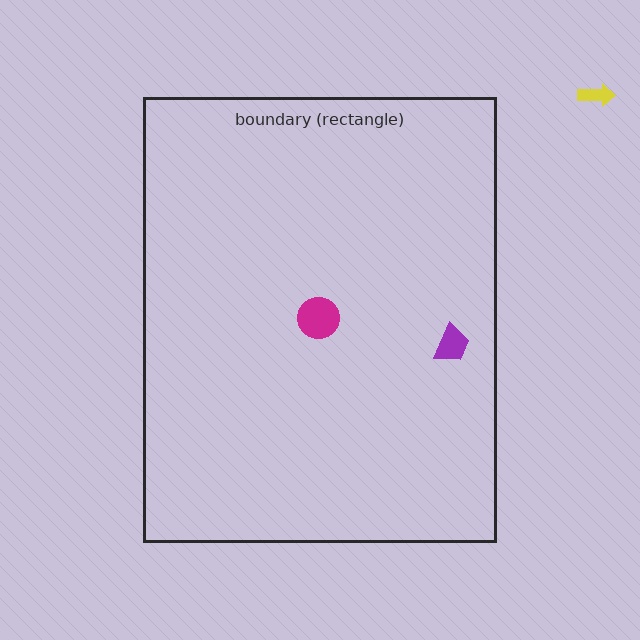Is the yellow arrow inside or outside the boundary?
Outside.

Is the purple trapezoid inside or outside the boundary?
Inside.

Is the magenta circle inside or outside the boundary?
Inside.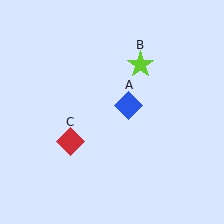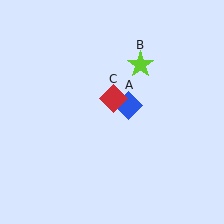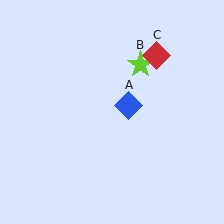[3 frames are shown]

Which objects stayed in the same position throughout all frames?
Blue diamond (object A) and lime star (object B) remained stationary.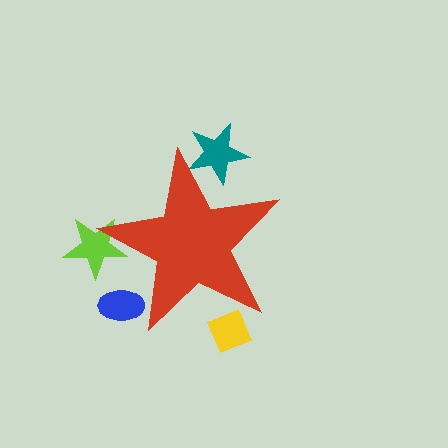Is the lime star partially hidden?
Yes, the lime star is partially hidden behind the red star.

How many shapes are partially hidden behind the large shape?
4 shapes are partially hidden.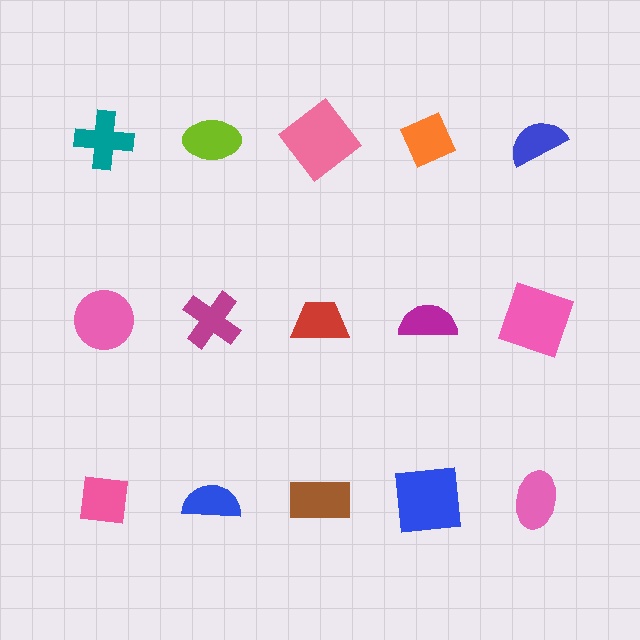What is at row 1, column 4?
An orange diamond.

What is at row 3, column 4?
A blue square.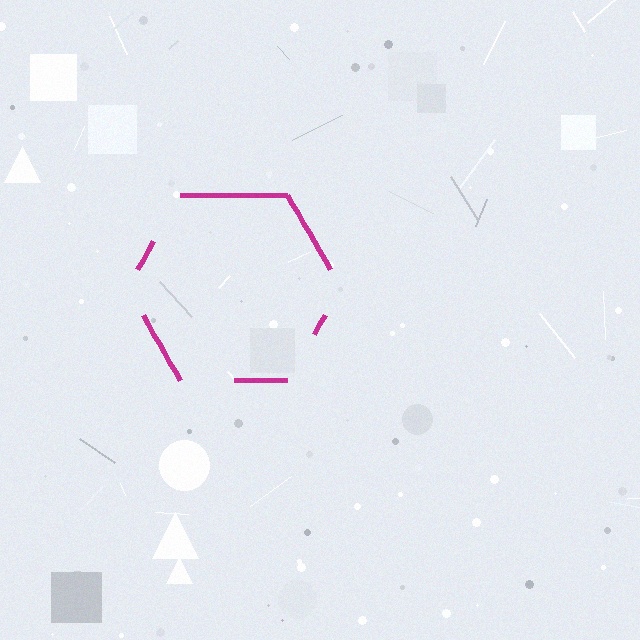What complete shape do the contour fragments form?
The contour fragments form a hexagon.